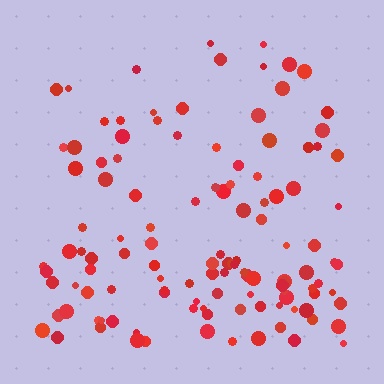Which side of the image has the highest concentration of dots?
The bottom.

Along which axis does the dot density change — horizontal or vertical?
Vertical.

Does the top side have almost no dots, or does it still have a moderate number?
Still a moderate number, just noticeably fewer than the bottom.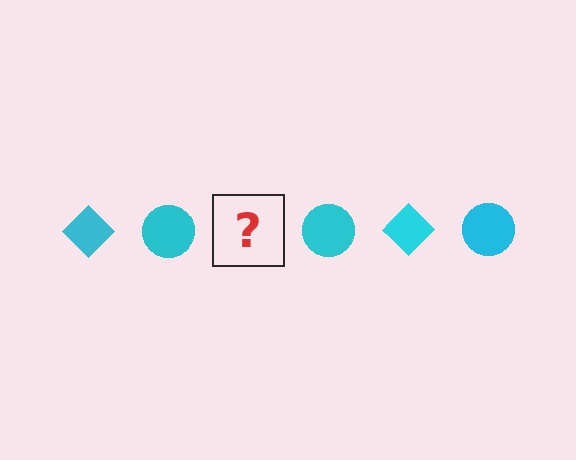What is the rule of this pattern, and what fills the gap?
The rule is that the pattern cycles through diamond, circle shapes in cyan. The gap should be filled with a cyan diamond.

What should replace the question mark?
The question mark should be replaced with a cyan diamond.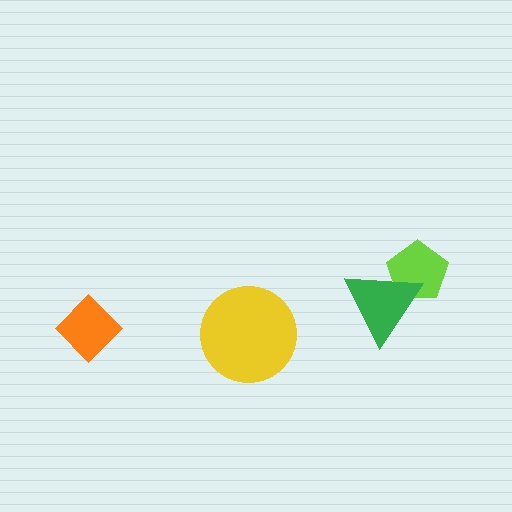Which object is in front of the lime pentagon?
The green triangle is in front of the lime pentagon.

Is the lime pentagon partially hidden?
Yes, it is partially covered by another shape.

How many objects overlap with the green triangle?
1 object overlaps with the green triangle.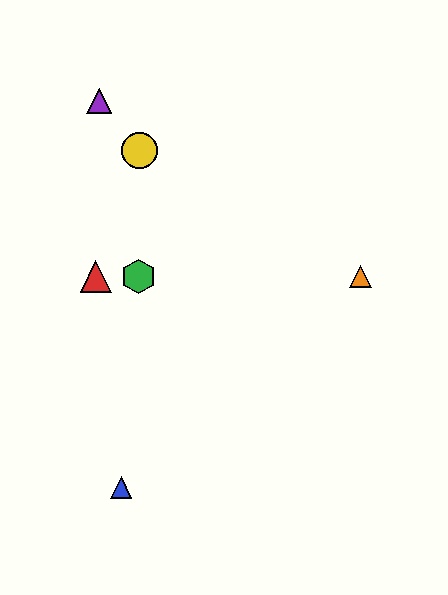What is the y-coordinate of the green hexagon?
The green hexagon is at y≈276.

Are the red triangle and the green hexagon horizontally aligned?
Yes, both are at y≈276.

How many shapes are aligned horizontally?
3 shapes (the red triangle, the green hexagon, the orange triangle) are aligned horizontally.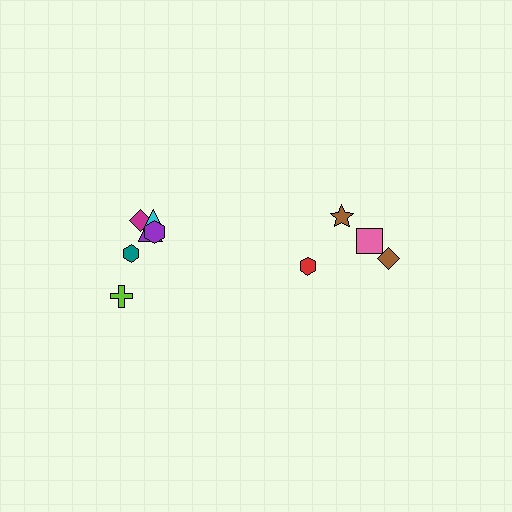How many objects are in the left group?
There are 6 objects.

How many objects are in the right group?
There are 4 objects.